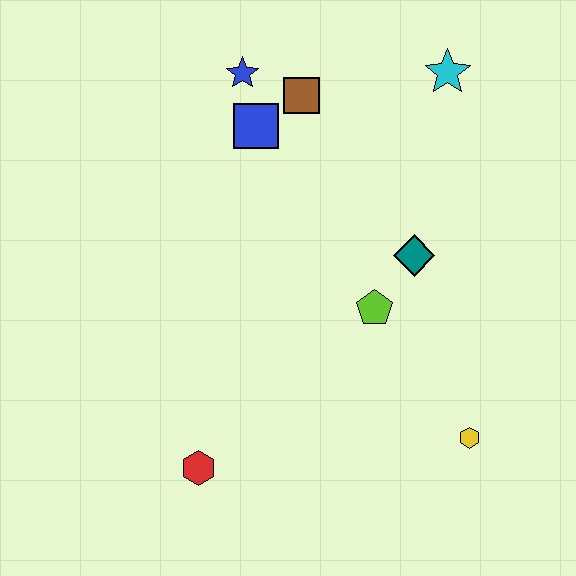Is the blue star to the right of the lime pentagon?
No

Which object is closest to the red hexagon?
The lime pentagon is closest to the red hexagon.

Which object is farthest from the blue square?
The yellow hexagon is farthest from the blue square.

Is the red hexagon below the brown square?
Yes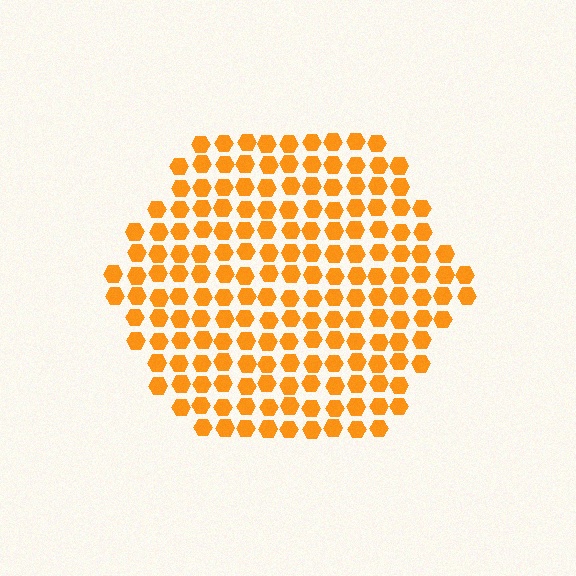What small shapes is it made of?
It is made of small hexagons.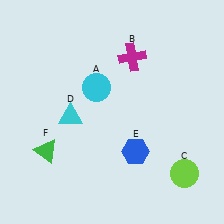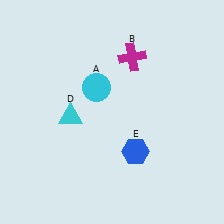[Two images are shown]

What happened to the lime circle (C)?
The lime circle (C) was removed in Image 2. It was in the bottom-right area of Image 1.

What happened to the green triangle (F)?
The green triangle (F) was removed in Image 2. It was in the bottom-left area of Image 1.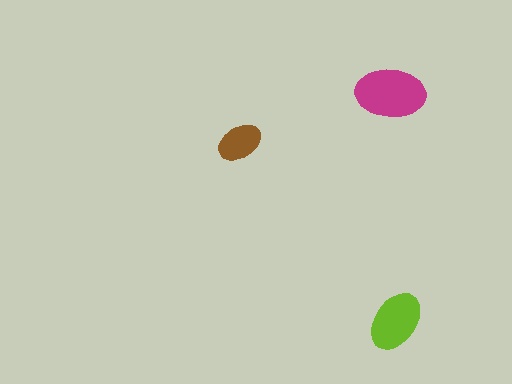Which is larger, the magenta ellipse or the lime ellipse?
The magenta one.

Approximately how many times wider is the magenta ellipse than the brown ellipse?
About 1.5 times wider.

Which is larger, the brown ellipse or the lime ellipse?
The lime one.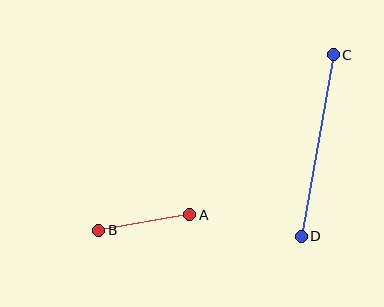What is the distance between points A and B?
The distance is approximately 93 pixels.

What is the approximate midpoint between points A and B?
The midpoint is at approximately (144, 222) pixels.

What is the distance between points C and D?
The distance is approximately 184 pixels.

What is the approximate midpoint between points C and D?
The midpoint is at approximately (317, 146) pixels.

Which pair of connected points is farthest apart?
Points C and D are farthest apart.